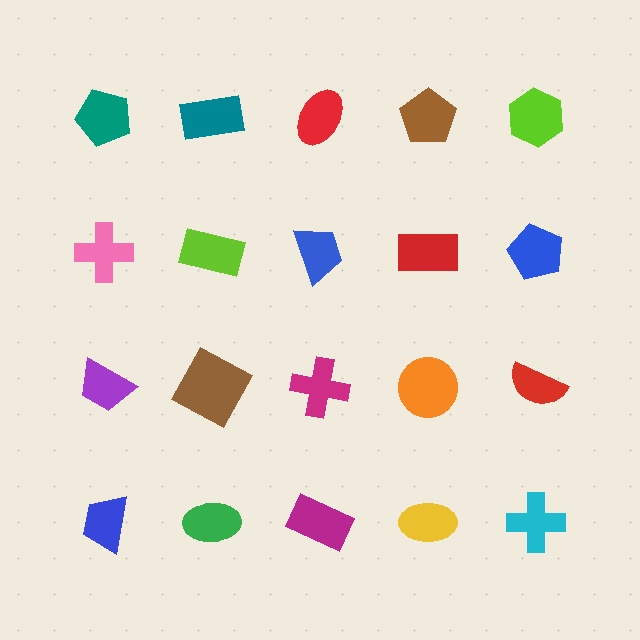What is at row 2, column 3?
A blue trapezoid.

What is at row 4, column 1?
A blue trapezoid.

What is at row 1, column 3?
A red ellipse.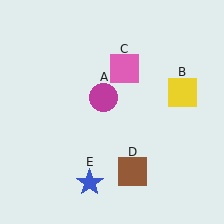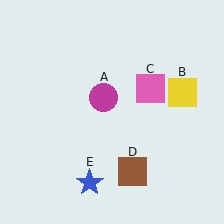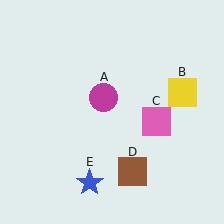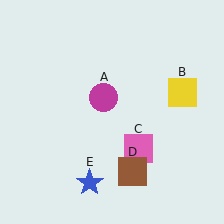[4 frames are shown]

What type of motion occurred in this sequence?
The pink square (object C) rotated clockwise around the center of the scene.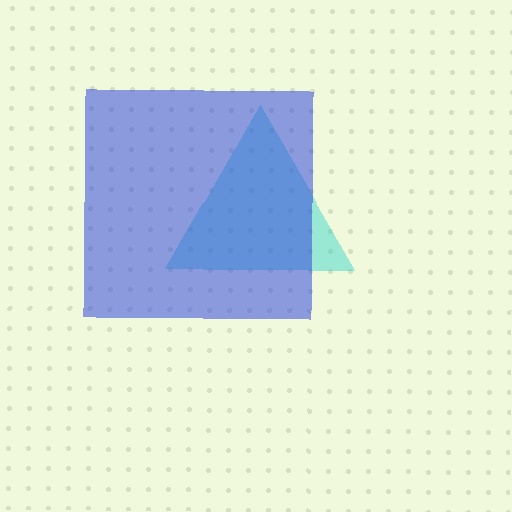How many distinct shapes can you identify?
There are 2 distinct shapes: a cyan triangle, a blue square.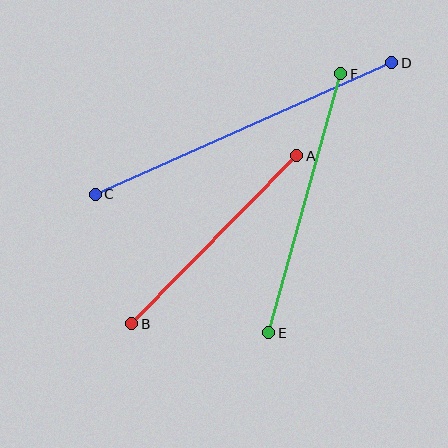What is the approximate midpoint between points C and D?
The midpoint is at approximately (243, 128) pixels.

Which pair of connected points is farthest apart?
Points C and D are farthest apart.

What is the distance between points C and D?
The distance is approximately 324 pixels.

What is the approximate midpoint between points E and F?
The midpoint is at approximately (305, 203) pixels.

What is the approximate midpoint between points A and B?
The midpoint is at approximately (214, 240) pixels.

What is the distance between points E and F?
The distance is approximately 269 pixels.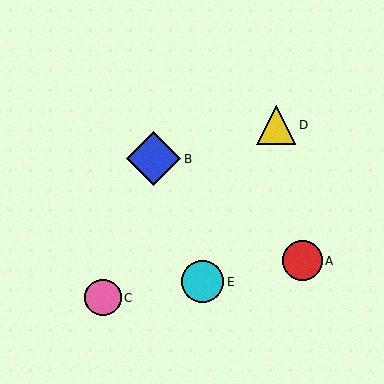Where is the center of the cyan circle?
The center of the cyan circle is at (203, 282).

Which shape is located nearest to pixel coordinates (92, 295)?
The pink circle (labeled C) at (103, 298) is nearest to that location.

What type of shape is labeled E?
Shape E is a cyan circle.